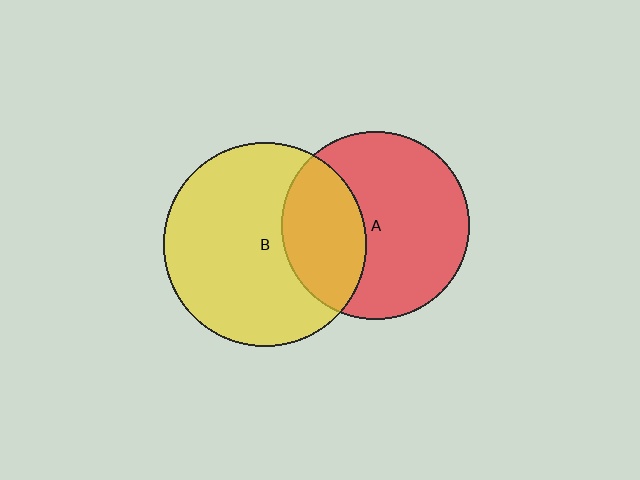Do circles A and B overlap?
Yes.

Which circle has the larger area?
Circle B (yellow).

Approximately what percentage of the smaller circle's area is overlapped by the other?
Approximately 35%.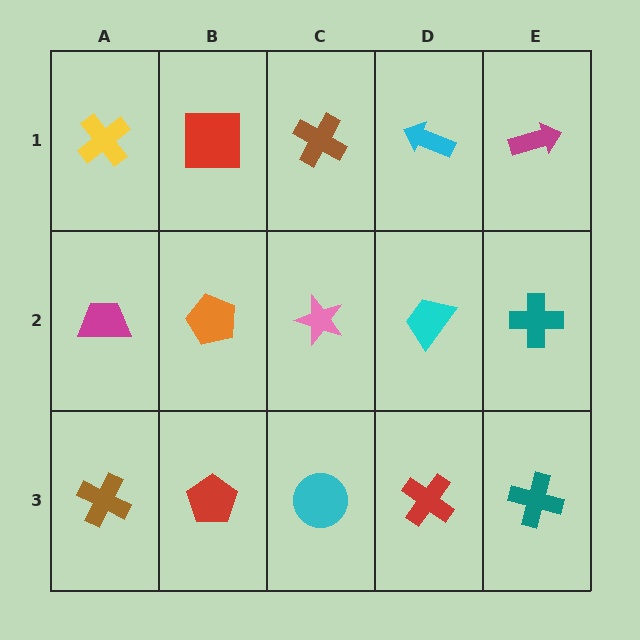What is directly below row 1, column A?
A magenta trapezoid.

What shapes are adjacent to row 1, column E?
A teal cross (row 2, column E), a cyan arrow (row 1, column D).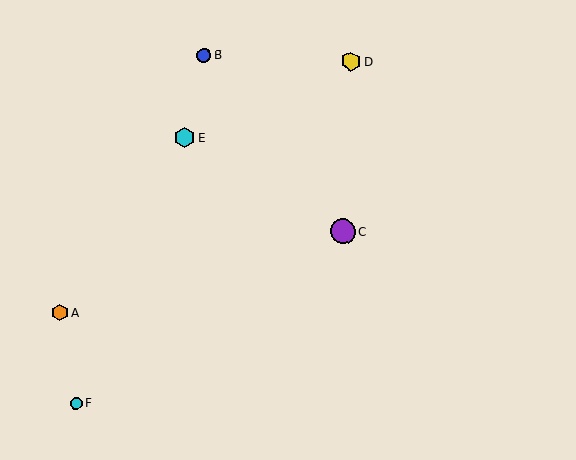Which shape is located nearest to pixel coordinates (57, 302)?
The orange hexagon (labeled A) at (60, 313) is nearest to that location.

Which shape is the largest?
The purple circle (labeled C) is the largest.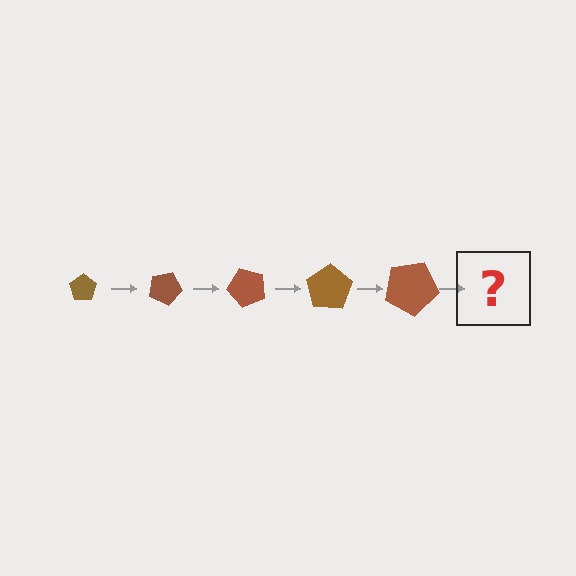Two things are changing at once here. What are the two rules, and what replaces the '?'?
The two rules are that the pentagon grows larger each step and it rotates 25 degrees each step. The '?' should be a pentagon, larger than the previous one and rotated 125 degrees from the start.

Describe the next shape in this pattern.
It should be a pentagon, larger than the previous one and rotated 125 degrees from the start.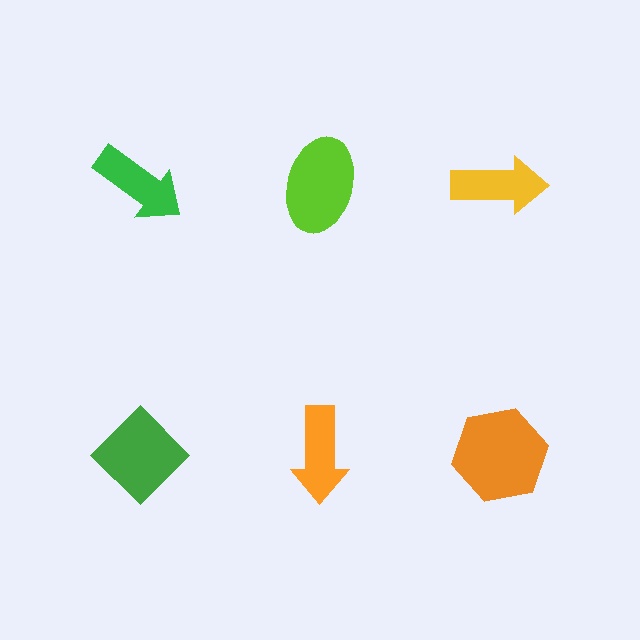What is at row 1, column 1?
A green arrow.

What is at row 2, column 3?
An orange hexagon.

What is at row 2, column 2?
An orange arrow.